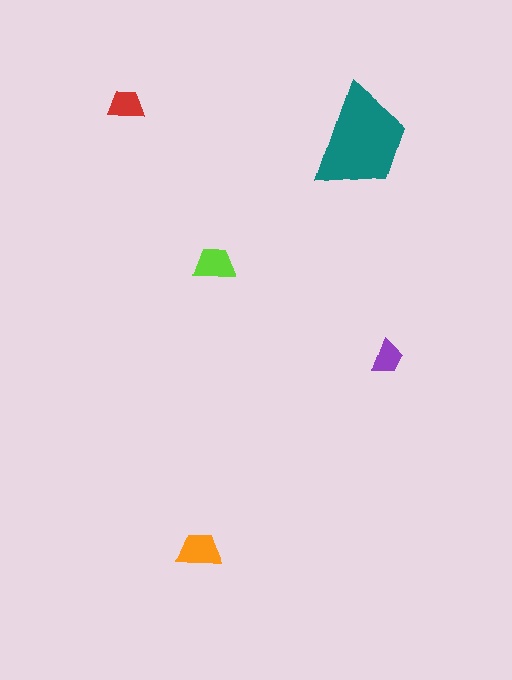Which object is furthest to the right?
The purple trapezoid is rightmost.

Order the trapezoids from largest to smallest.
the teal one, the orange one, the lime one, the red one, the purple one.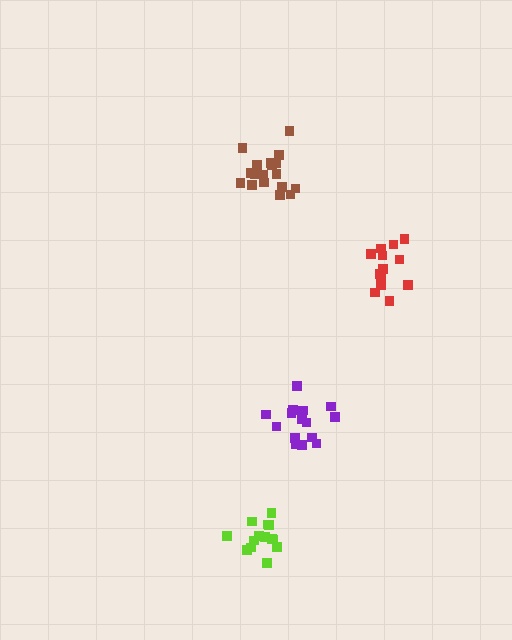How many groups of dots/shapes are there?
There are 4 groups.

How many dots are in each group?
Group 1: 14 dots, Group 2: 14 dots, Group 3: 15 dots, Group 4: 18 dots (61 total).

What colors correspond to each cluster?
The clusters are colored: lime, red, purple, brown.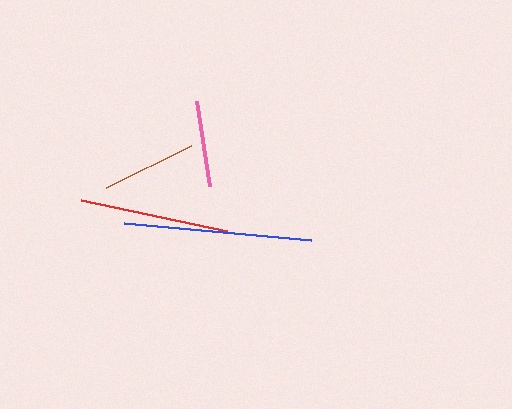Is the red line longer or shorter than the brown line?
The red line is longer than the brown line.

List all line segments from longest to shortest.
From longest to shortest: blue, red, brown, pink.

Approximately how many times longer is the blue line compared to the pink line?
The blue line is approximately 2.2 times the length of the pink line.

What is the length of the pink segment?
The pink segment is approximately 86 pixels long.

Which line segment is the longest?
The blue line is the longest at approximately 187 pixels.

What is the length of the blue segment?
The blue segment is approximately 187 pixels long.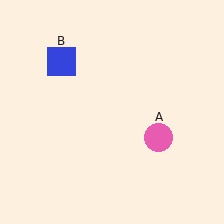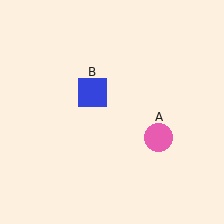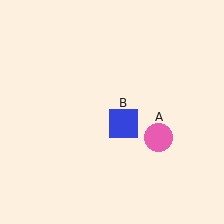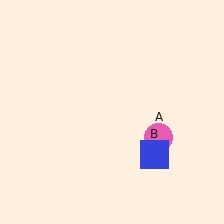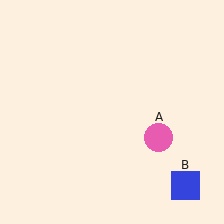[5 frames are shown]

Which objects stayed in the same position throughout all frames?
Pink circle (object A) remained stationary.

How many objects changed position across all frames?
1 object changed position: blue square (object B).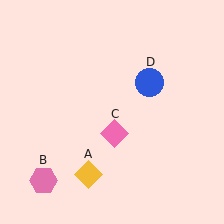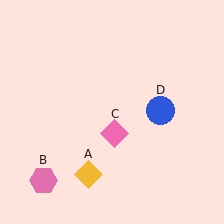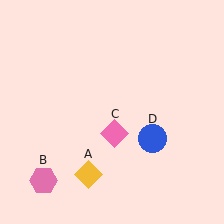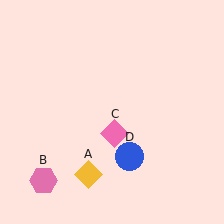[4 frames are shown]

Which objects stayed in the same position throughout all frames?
Yellow diamond (object A) and pink hexagon (object B) and pink diamond (object C) remained stationary.